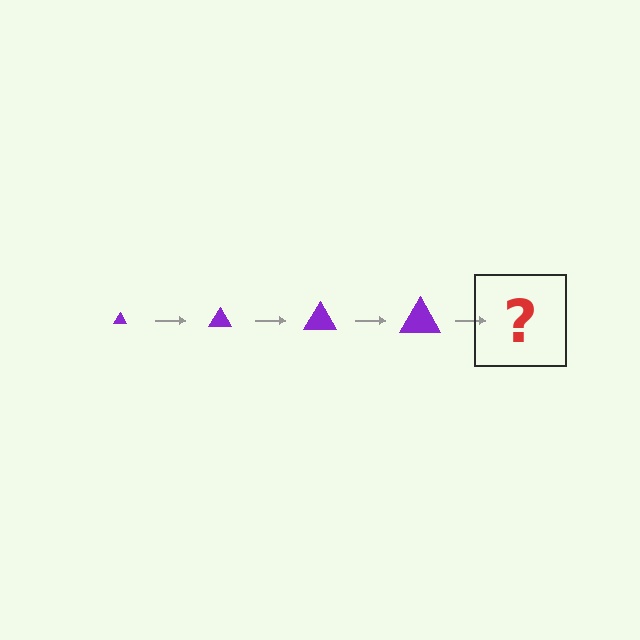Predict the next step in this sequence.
The next step is a purple triangle, larger than the previous one.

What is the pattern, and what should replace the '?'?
The pattern is that the triangle gets progressively larger each step. The '?' should be a purple triangle, larger than the previous one.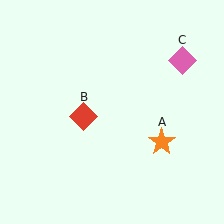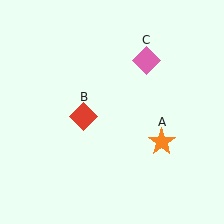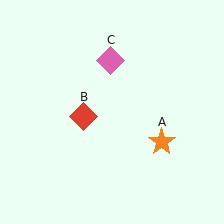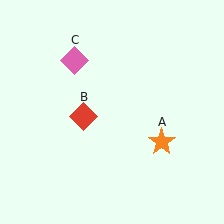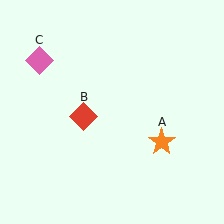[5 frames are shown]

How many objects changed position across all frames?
1 object changed position: pink diamond (object C).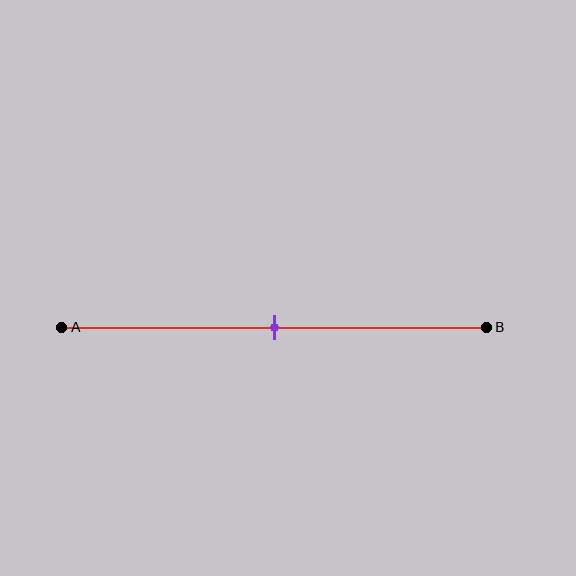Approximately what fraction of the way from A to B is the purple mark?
The purple mark is approximately 50% of the way from A to B.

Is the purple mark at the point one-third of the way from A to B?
No, the mark is at about 50% from A, not at the 33% one-third point.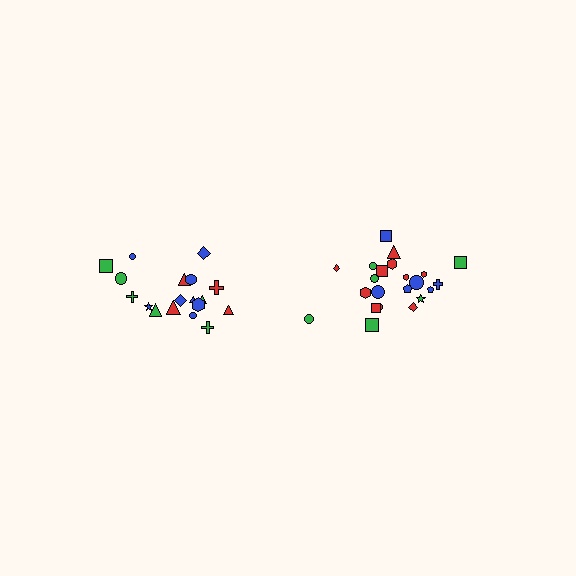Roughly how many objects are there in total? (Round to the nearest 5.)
Roughly 40 objects in total.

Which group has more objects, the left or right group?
The right group.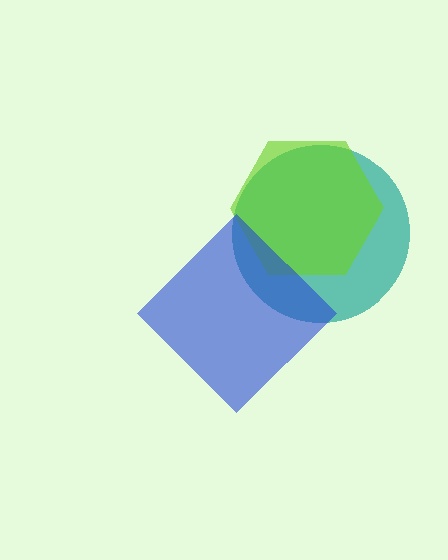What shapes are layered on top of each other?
The layered shapes are: a teal circle, a lime hexagon, a blue diamond.